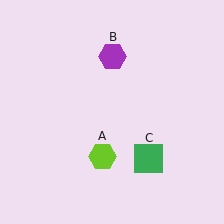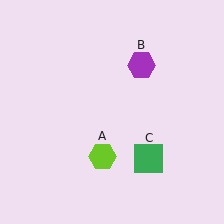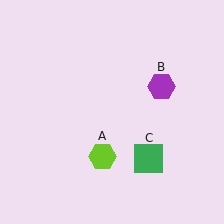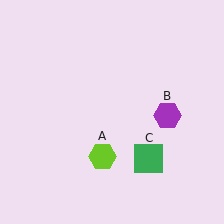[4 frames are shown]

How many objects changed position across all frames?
1 object changed position: purple hexagon (object B).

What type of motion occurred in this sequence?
The purple hexagon (object B) rotated clockwise around the center of the scene.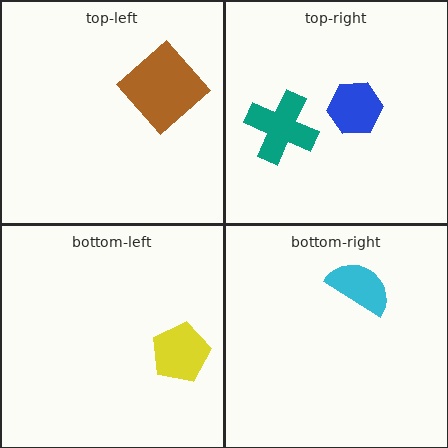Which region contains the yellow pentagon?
The bottom-left region.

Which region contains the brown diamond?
The top-left region.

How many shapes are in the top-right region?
2.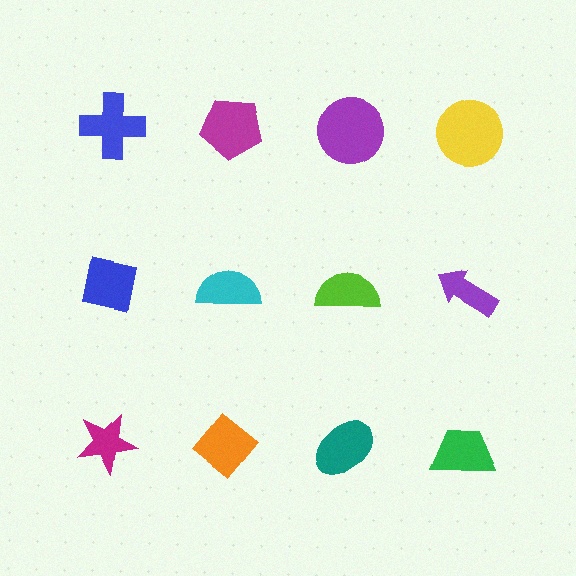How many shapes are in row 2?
4 shapes.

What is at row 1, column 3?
A purple circle.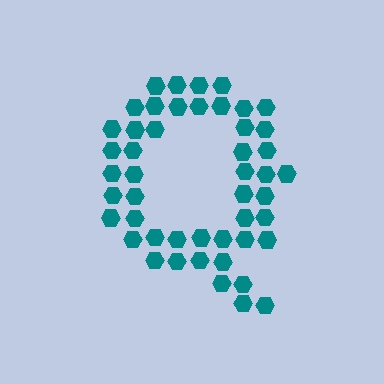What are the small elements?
The small elements are hexagons.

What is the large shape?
The large shape is the letter Q.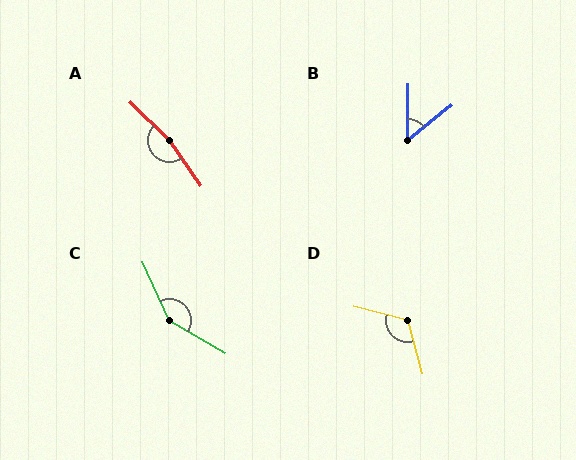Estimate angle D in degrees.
Approximately 119 degrees.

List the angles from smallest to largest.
B (51°), D (119°), C (145°), A (169°).